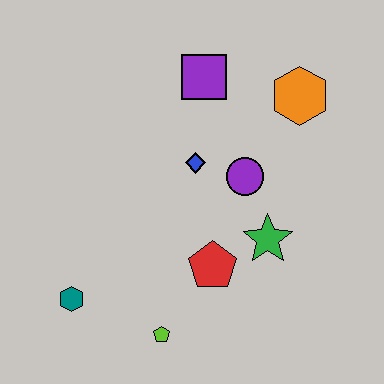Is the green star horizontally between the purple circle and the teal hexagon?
No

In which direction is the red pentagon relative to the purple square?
The red pentagon is below the purple square.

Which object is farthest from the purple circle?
The teal hexagon is farthest from the purple circle.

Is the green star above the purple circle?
No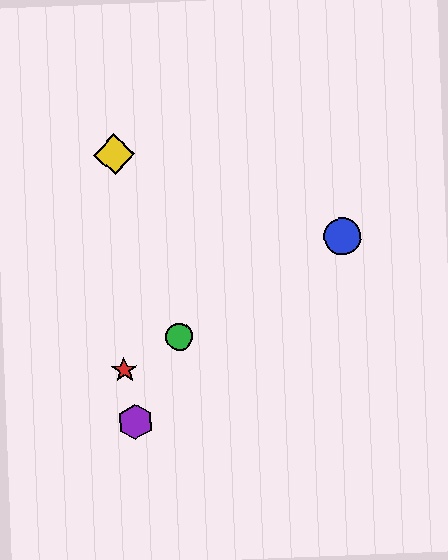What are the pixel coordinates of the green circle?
The green circle is at (179, 337).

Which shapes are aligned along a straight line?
The red star, the blue circle, the green circle are aligned along a straight line.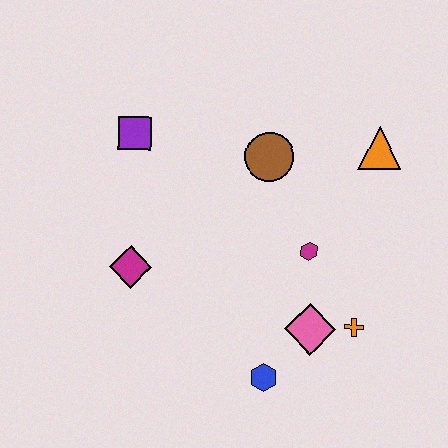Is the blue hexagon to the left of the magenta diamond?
No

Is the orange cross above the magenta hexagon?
No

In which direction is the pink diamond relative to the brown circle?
The pink diamond is below the brown circle.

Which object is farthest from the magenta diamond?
The orange triangle is farthest from the magenta diamond.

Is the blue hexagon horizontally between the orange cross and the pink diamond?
No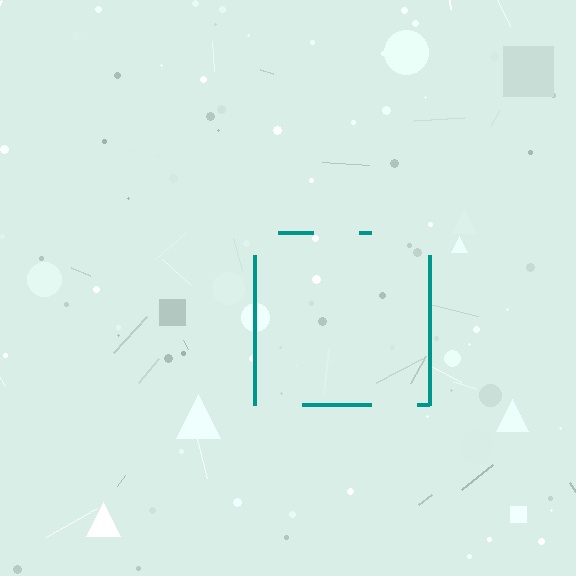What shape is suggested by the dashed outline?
The dashed outline suggests a square.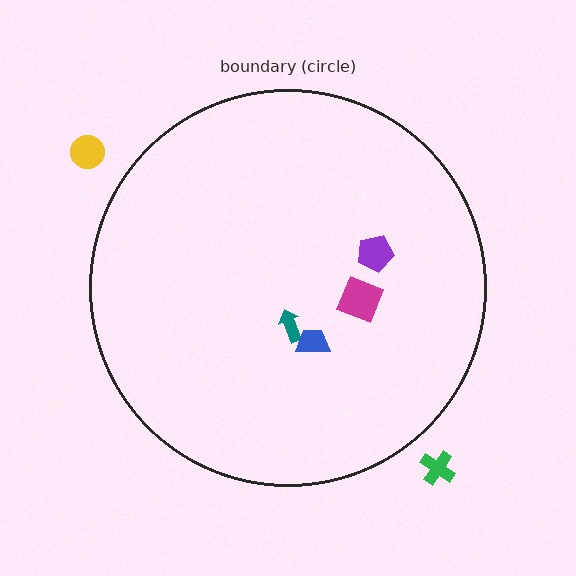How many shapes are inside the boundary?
4 inside, 2 outside.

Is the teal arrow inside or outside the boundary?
Inside.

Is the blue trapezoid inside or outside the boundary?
Inside.